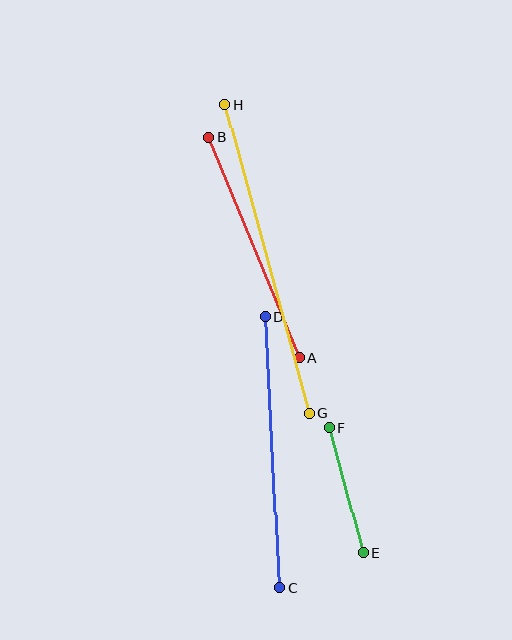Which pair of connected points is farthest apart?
Points G and H are farthest apart.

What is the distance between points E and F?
The distance is approximately 129 pixels.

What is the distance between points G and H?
The distance is approximately 319 pixels.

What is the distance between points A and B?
The distance is approximately 239 pixels.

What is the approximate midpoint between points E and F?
The midpoint is at approximately (346, 490) pixels.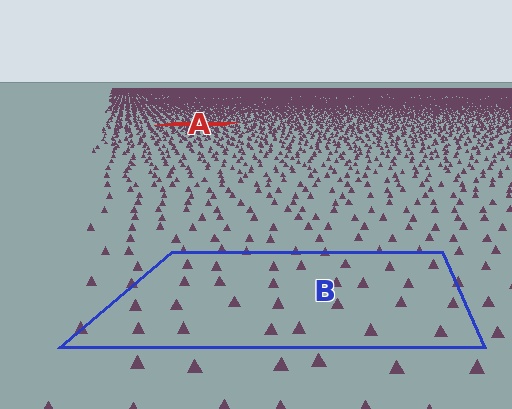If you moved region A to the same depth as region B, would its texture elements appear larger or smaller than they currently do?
They would appear larger. At a closer depth, the same texture elements are projected at a bigger on-screen size.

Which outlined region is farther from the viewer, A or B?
Region A is farther from the viewer — the texture elements inside it appear smaller and more densely packed.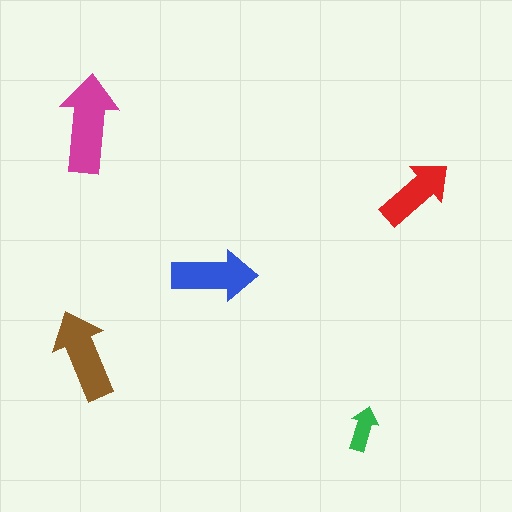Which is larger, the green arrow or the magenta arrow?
The magenta one.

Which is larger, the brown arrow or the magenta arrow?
The magenta one.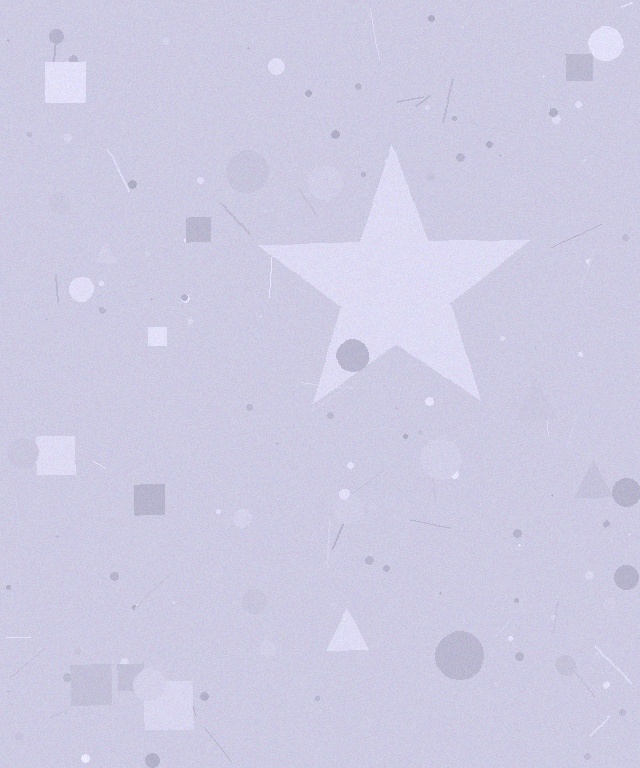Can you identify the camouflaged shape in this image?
The camouflaged shape is a star.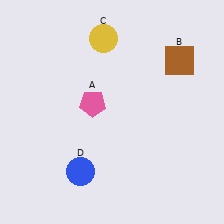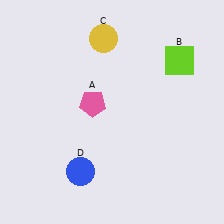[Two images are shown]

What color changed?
The square (B) changed from brown in Image 1 to lime in Image 2.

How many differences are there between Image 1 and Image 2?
There is 1 difference between the two images.